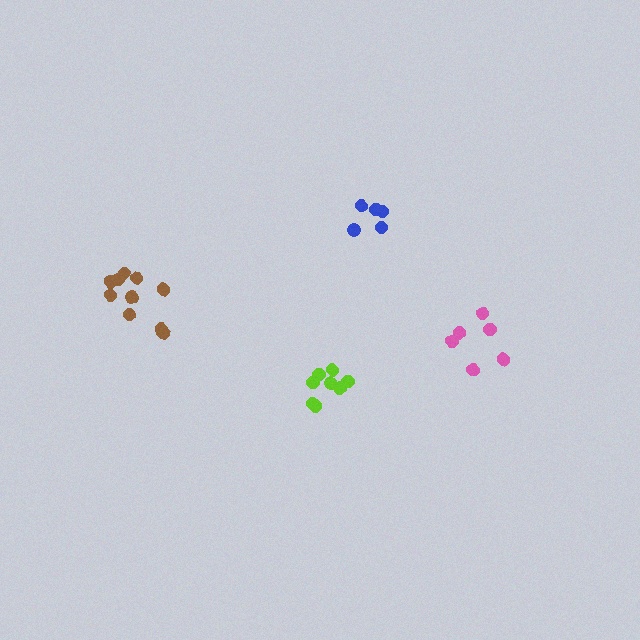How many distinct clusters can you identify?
There are 4 distinct clusters.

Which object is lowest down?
The lime cluster is bottommost.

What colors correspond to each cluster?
The clusters are colored: lime, blue, pink, brown.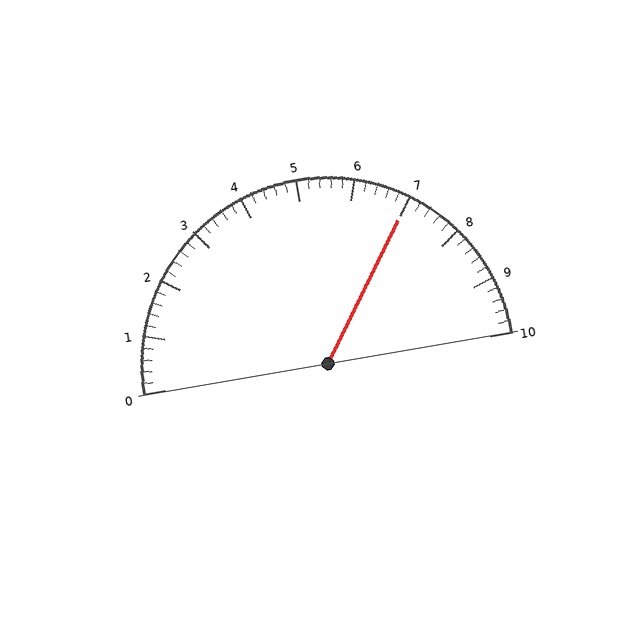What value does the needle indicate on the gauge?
The needle indicates approximately 7.0.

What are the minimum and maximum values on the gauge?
The gauge ranges from 0 to 10.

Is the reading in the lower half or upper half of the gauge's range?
The reading is in the upper half of the range (0 to 10).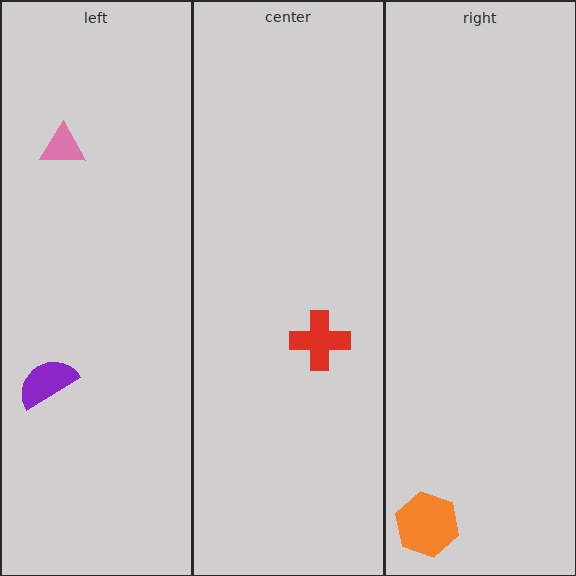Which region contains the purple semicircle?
The left region.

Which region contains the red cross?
The center region.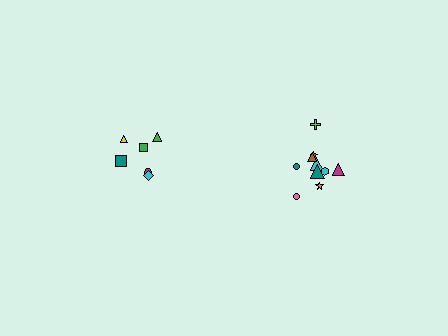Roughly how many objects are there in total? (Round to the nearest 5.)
Roughly 15 objects in total.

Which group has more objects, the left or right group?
The right group.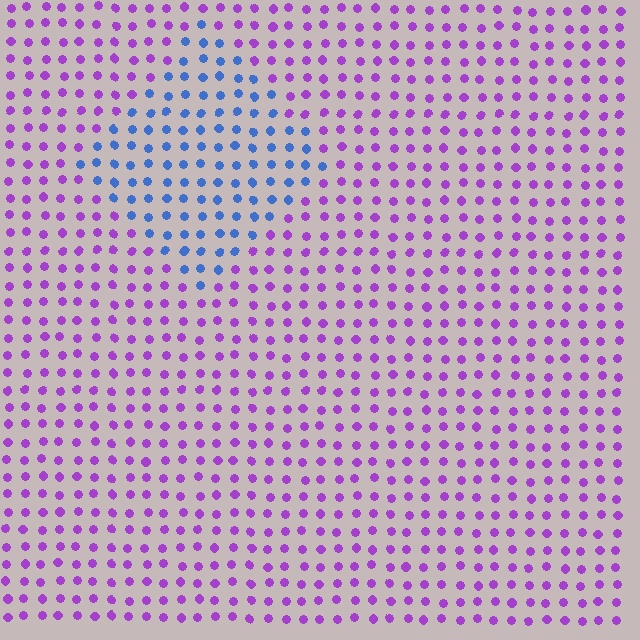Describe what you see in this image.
The image is filled with small purple elements in a uniform arrangement. A diamond-shaped region is visible where the elements are tinted to a slightly different hue, forming a subtle color boundary.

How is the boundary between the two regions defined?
The boundary is defined purely by a slight shift in hue (about 64 degrees). Spacing, size, and orientation are identical on both sides.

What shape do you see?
I see a diamond.